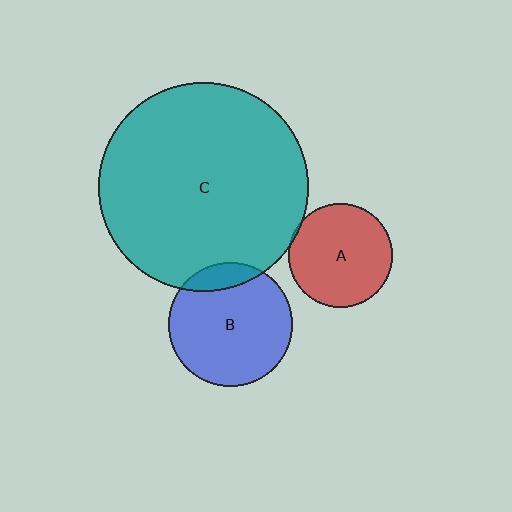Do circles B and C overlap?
Yes.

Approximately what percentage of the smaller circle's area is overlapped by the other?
Approximately 15%.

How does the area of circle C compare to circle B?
Approximately 2.8 times.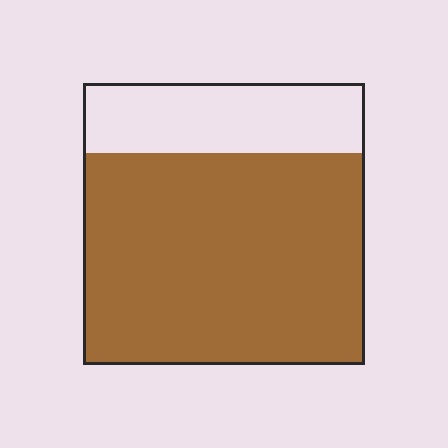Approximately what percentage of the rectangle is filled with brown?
Approximately 75%.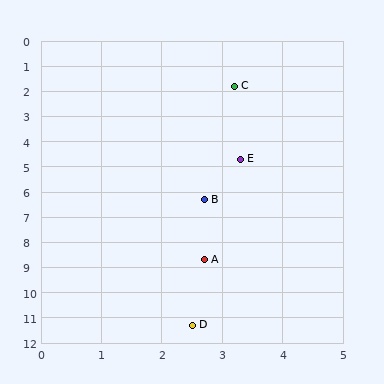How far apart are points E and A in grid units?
Points E and A are about 4.0 grid units apart.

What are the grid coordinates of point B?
Point B is at approximately (2.7, 6.3).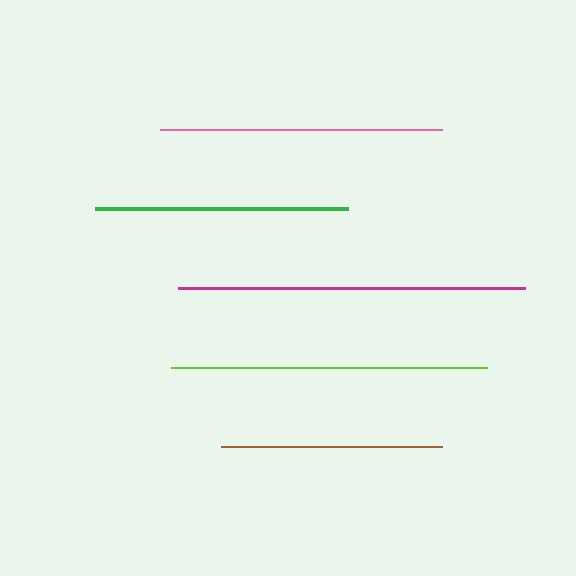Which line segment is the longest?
The magenta line is the longest at approximately 347 pixels.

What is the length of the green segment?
The green segment is approximately 253 pixels long.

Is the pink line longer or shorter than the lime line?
The lime line is longer than the pink line.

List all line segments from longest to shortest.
From longest to shortest: magenta, lime, pink, green, brown.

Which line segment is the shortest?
The brown line is the shortest at approximately 221 pixels.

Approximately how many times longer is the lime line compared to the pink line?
The lime line is approximately 1.1 times the length of the pink line.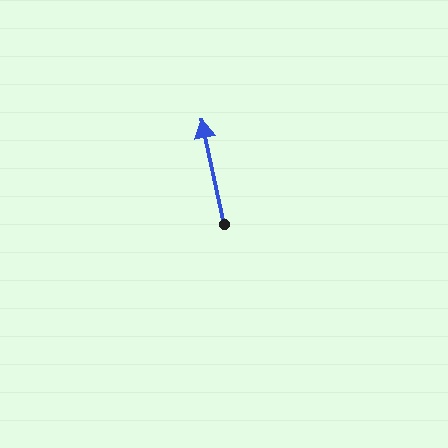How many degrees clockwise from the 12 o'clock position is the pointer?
Approximately 348 degrees.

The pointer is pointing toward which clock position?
Roughly 12 o'clock.